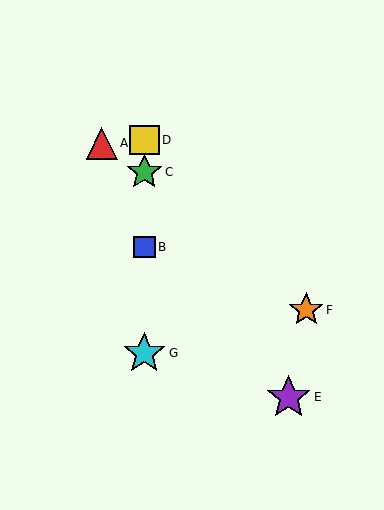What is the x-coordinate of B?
Object B is at x≈144.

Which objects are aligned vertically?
Objects B, C, D, G are aligned vertically.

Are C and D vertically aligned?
Yes, both are at x≈144.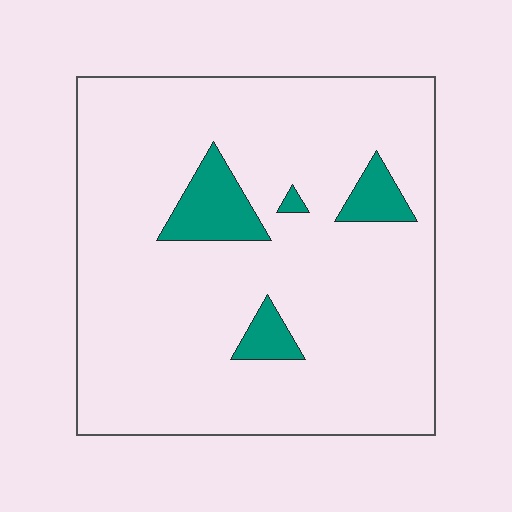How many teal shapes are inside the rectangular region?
4.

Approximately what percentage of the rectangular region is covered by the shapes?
Approximately 10%.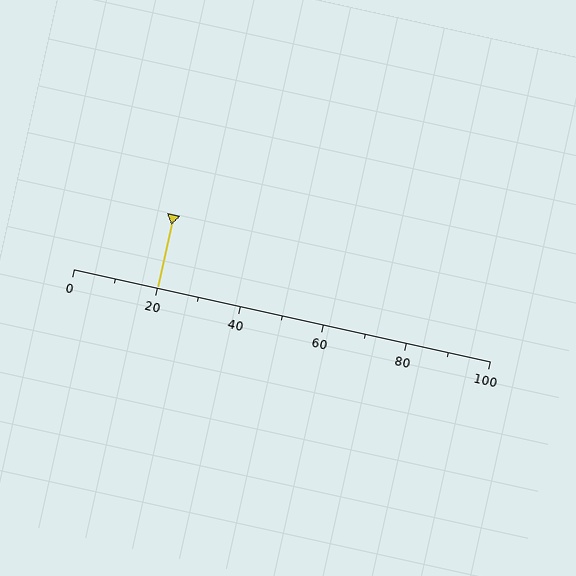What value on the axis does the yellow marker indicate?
The marker indicates approximately 20.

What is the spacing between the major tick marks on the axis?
The major ticks are spaced 20 apart.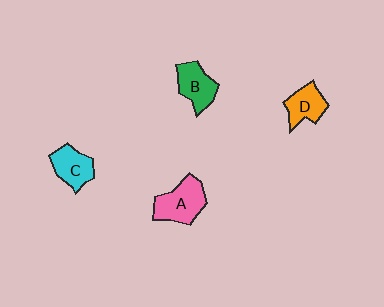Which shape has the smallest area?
Shape D (orange).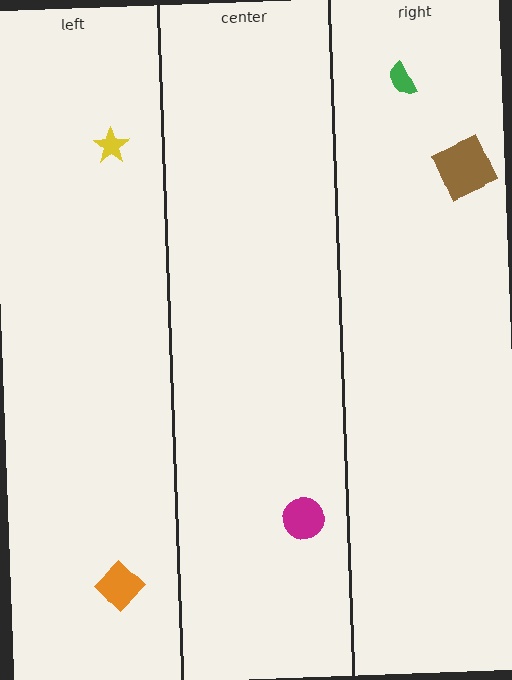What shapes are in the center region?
The magenta circle.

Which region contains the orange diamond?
The left region.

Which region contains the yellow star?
The left region.